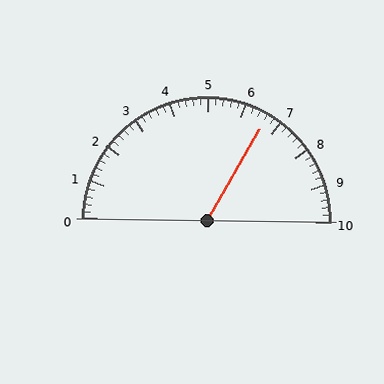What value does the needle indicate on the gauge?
The needle indicates approximately 6.6.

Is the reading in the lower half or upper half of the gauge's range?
The reading is in the upper half of the range (0 to 10).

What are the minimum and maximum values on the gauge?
The gauge ranges from 0 to 10.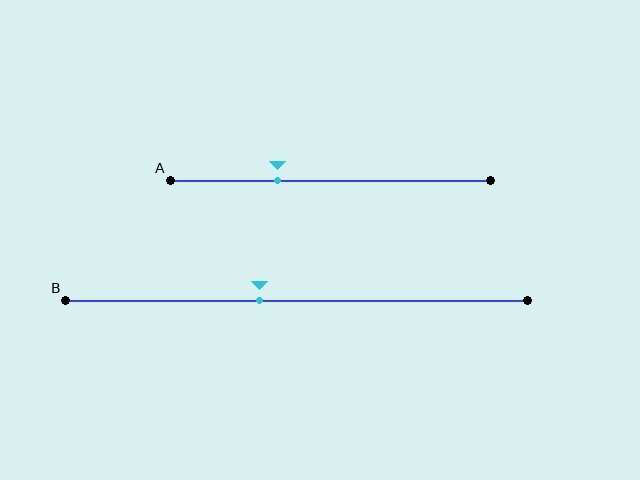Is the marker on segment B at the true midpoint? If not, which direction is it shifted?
No, the marker on segment B is shifted to the left by about 8% of the segment length.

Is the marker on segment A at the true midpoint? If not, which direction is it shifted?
No, the marker on segment A is shifted to the left by about 17% of the segment length.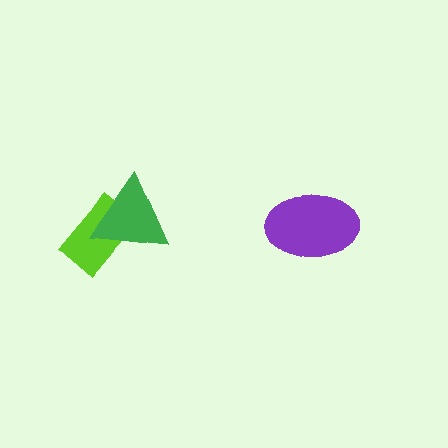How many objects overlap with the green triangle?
1 object overlaps with the green triangle.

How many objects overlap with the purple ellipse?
0 objects overlap with the purple ellipse.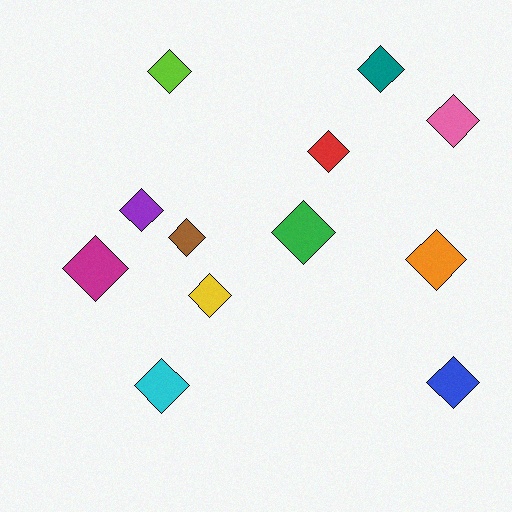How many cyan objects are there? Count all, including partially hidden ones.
There is 1 cyan object.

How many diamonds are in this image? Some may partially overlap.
There are 12 diamonds.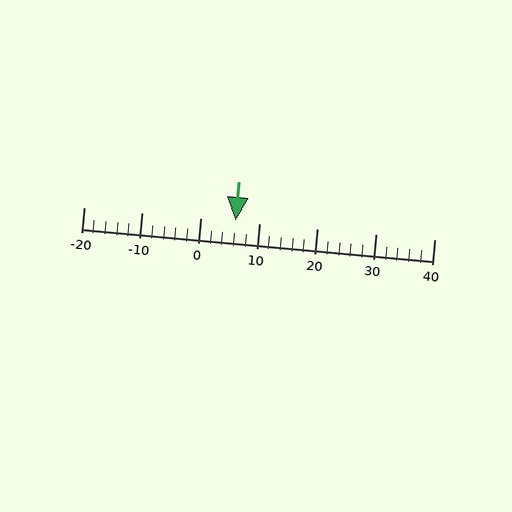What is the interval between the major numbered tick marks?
The major tick marks are spaced 10 units apart.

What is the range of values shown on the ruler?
The ruler shows values from -20 to 40.